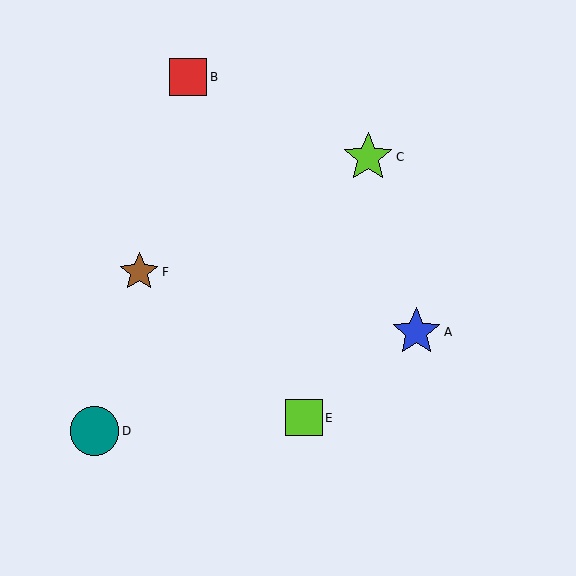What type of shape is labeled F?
Shape F is a brown star.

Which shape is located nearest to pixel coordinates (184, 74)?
The red square (labeled B) at (188, 77) is nearest to that location.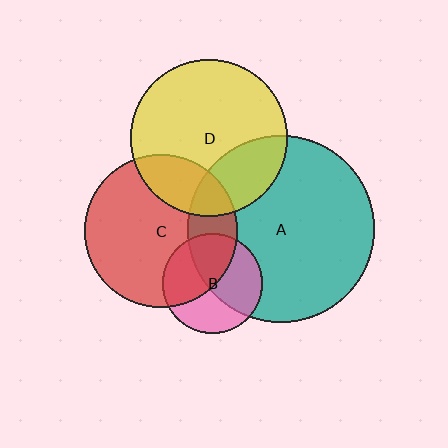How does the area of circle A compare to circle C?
Approximately 1.5 times.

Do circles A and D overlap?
Yes.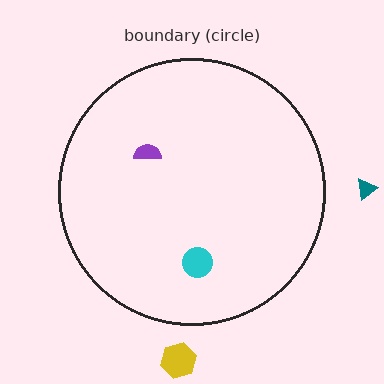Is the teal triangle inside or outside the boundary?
Outside.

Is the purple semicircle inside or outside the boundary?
Inside.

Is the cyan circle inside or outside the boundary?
Inside.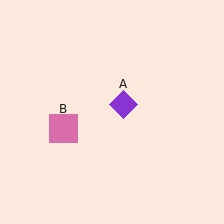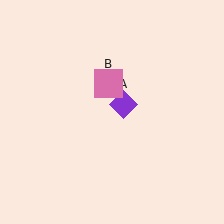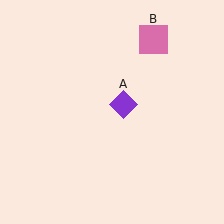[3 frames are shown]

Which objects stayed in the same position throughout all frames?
Purple diamond (object A) remained stationary.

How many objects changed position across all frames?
1 object changed position: pink square (object B).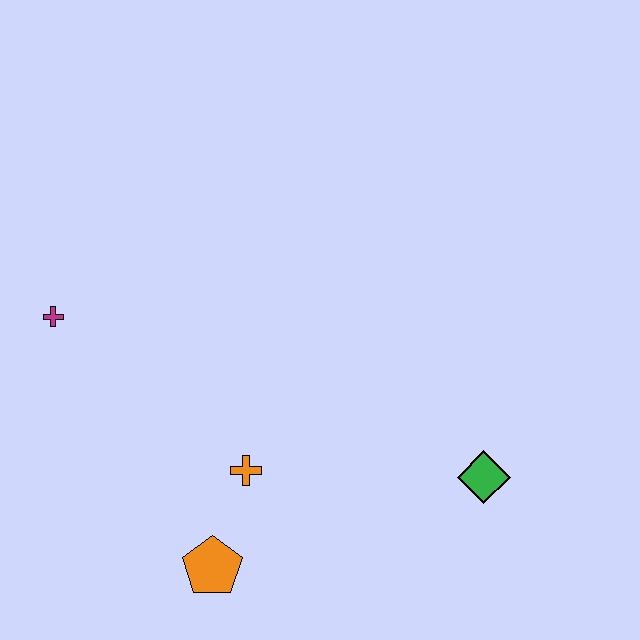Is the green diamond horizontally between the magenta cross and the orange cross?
No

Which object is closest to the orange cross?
The orange pentagon is closest to the orange cross.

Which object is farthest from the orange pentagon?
The magenta cross is farthest from the orange pentagon.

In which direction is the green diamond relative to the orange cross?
The green diamond is to the right of the orange cross.